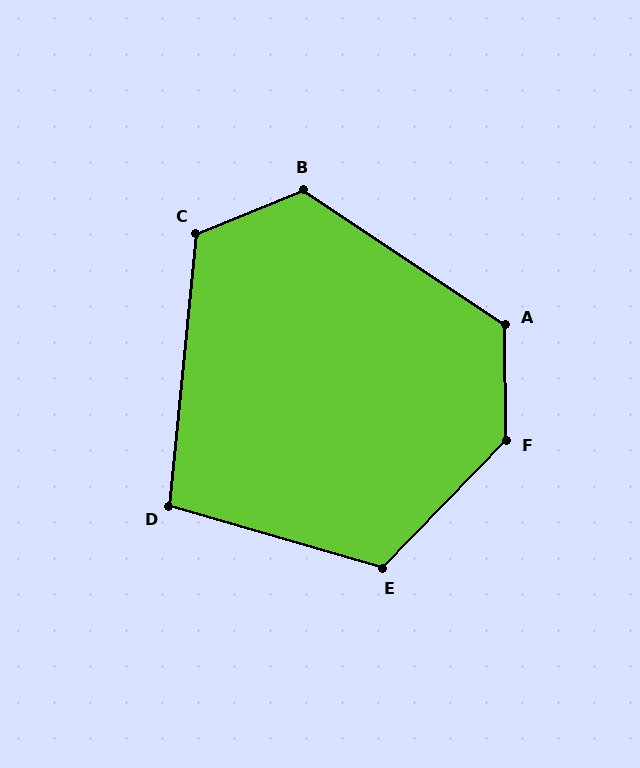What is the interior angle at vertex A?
Approximately 124 degrees (obtuse).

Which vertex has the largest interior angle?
F, at approximately 136 degrees.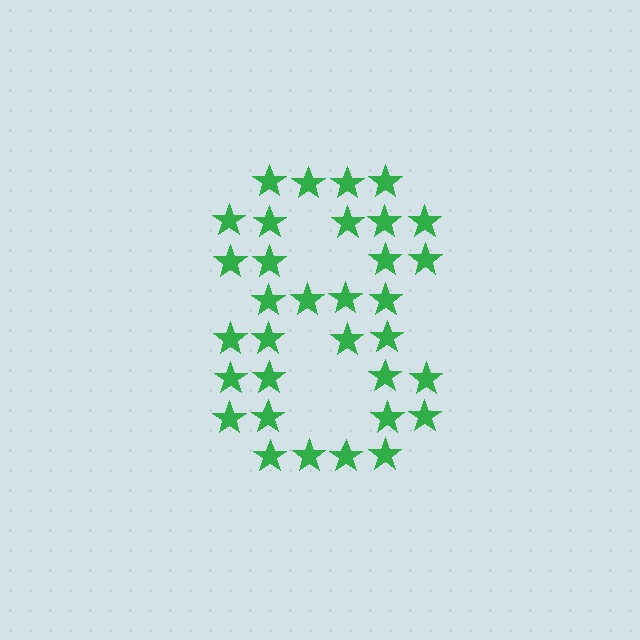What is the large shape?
The large shape is the digit 8.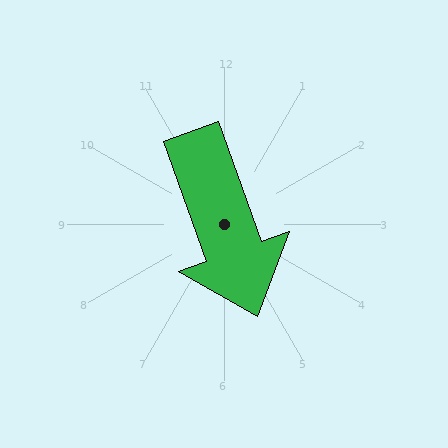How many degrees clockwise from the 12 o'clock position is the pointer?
Approximately 160 degrees.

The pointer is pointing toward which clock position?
Roughly 5 o'clock.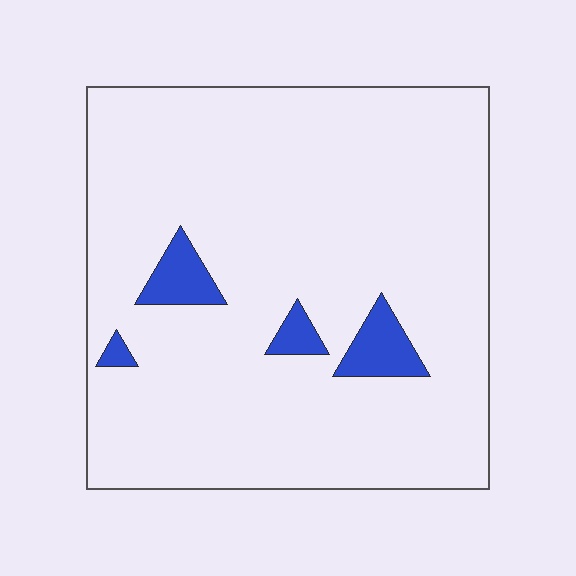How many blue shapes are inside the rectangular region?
4.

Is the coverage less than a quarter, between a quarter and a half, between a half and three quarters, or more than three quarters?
Less than a quarter.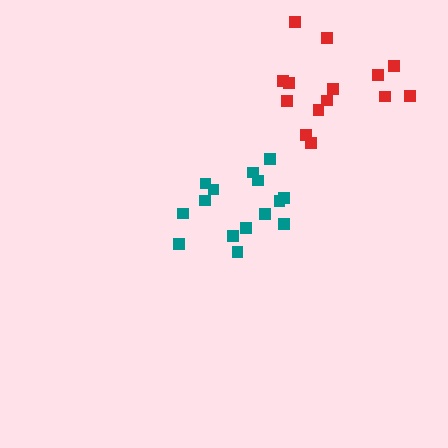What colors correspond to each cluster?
The clusters are colored: teal, red.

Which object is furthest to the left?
The teal cluster is leftmost.